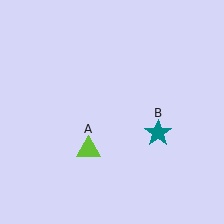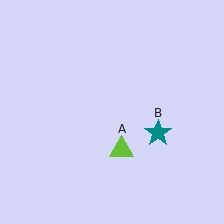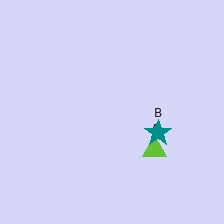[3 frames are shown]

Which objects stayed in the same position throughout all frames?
Teal star (object B) remained stationary.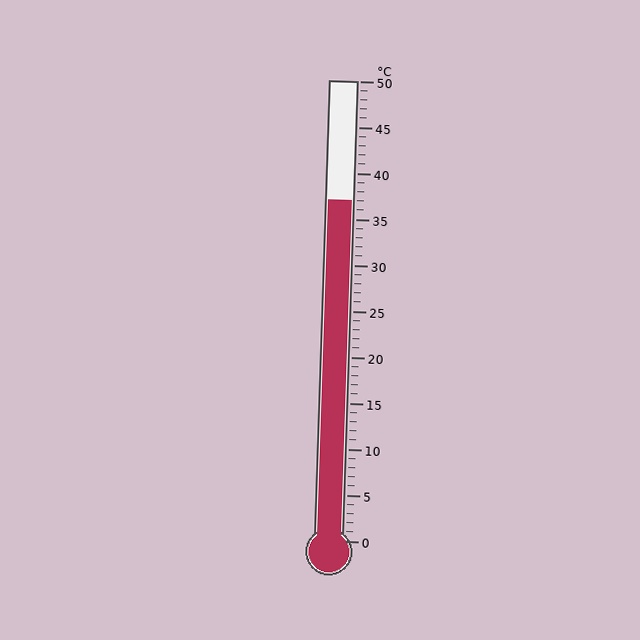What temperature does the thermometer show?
The thermometer shows approximately 37°C.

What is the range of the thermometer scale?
The thermometer scale ranges from 0°C to 50°C.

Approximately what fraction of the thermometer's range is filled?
The thermometer is filled to approximately 75% of its range.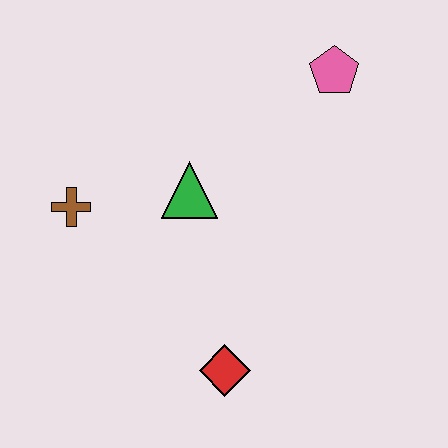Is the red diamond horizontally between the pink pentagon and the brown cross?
Yes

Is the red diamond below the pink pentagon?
Yes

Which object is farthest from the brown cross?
The pink pentagon is farthest from the brown cross.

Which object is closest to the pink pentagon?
The green triangle is closest to the pink pentagon.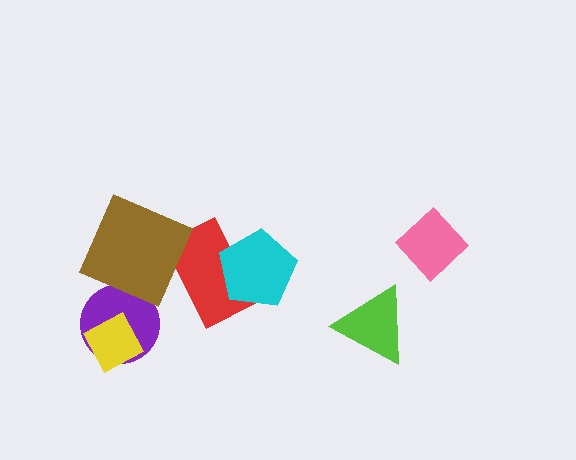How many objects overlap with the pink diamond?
0 objects overlap with the pink diamond.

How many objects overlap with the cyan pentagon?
1 object overlaps with the cyan pentagon.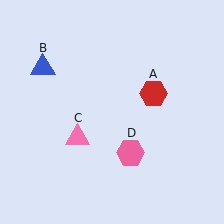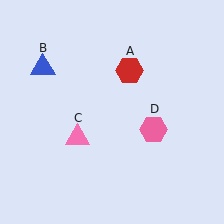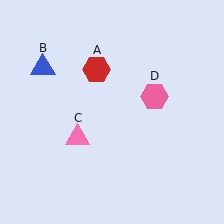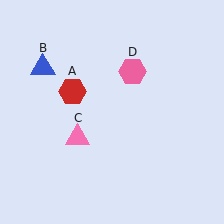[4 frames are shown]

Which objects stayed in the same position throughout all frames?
Blue triangle (object B) and pink triangle (object C) remained stationary.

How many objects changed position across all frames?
2 objects changed position: red hexagon (object A), pink hexagon (object D).